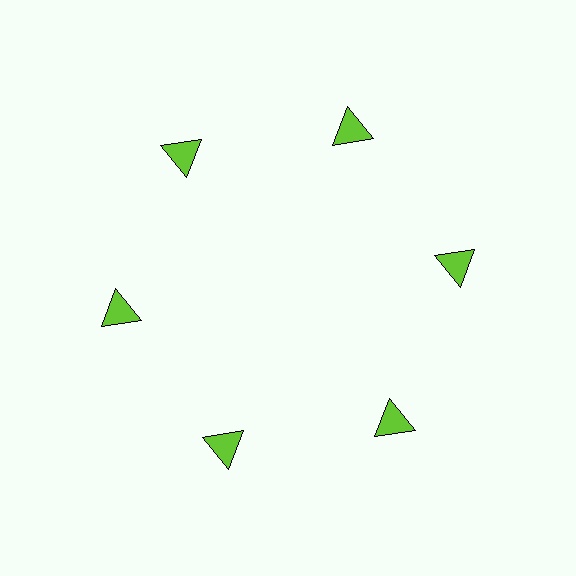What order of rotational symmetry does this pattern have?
This pattern has 6-fold rotational symmetry.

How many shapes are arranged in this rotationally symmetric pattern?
There are 6 shapes, arranged in 6 groups of 1.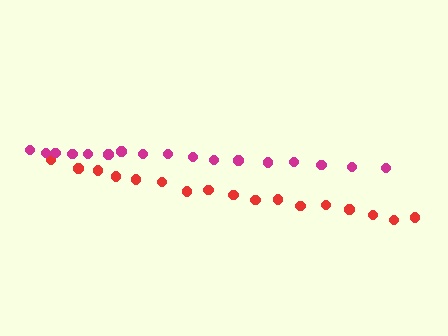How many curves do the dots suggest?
There are 2 distinct paths.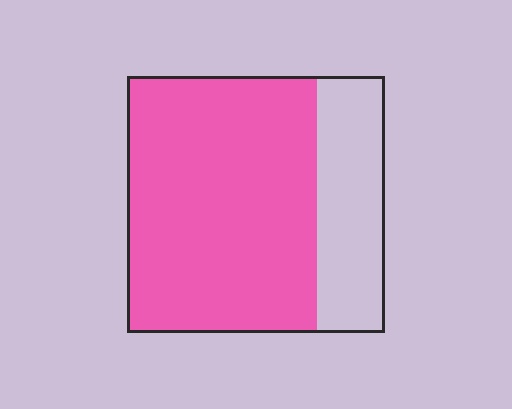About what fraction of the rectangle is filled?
About three quarters (3/4).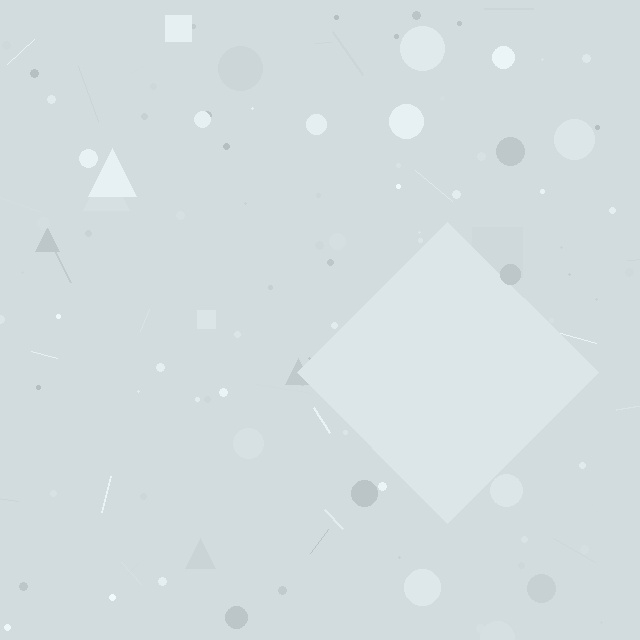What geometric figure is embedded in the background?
A diamond is embedded in the background.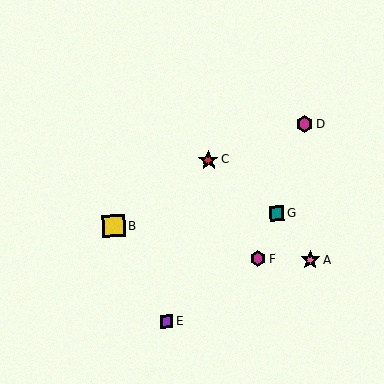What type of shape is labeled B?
Shape B is a yellow square.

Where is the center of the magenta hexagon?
The center of the magenta hexagon is at (304, 124).